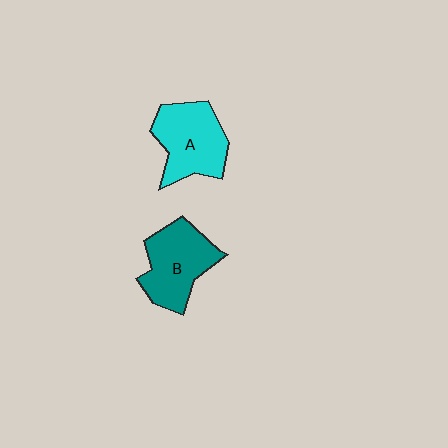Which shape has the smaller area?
Shape B (teal).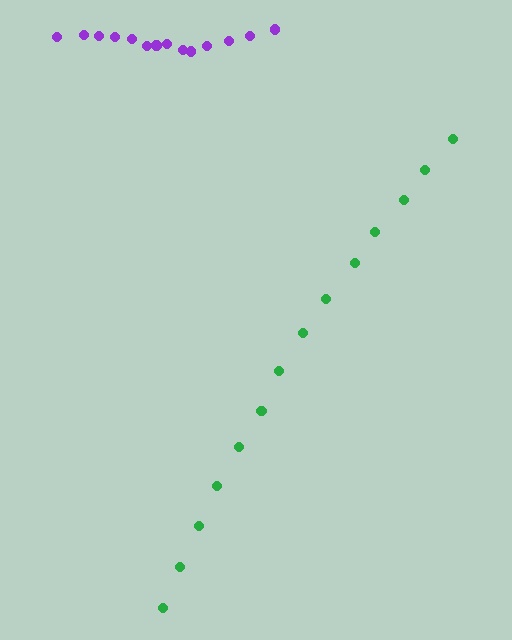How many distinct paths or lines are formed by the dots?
There are 2 distinct paths.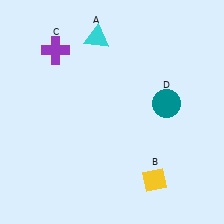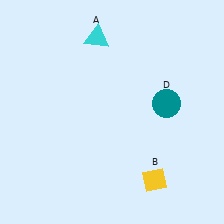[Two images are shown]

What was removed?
The purple cross (C) was removed in Image 2.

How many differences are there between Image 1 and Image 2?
There is 1 difference between the two images.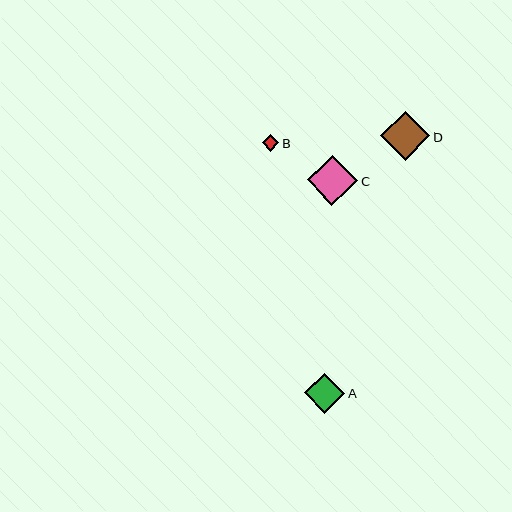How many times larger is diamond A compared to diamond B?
Diamond A is approximately 2.5 times the size of diamond B.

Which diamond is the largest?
Diamond C is the largest with a size of approximately 50 pixels.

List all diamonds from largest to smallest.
From largest to smallest: C, D, A, B.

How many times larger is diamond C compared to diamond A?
Diamond C is approximately 1.2 times the size of diamond A.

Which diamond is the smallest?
Diamond B is the smallest with a size of approximately 16 pixels.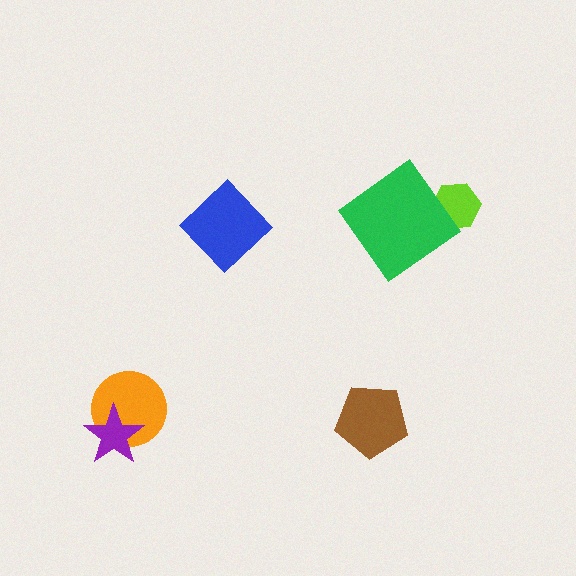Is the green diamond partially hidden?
No, no other shape covers it.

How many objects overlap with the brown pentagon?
0 objects overlap with the brown pentagon.